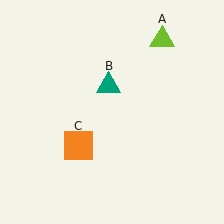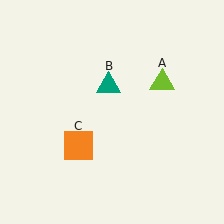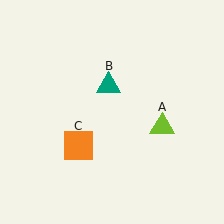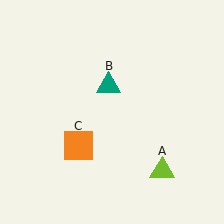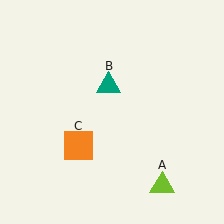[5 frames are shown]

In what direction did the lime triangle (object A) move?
The lime triangle (object A) moved down.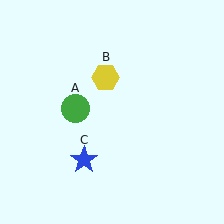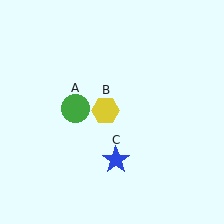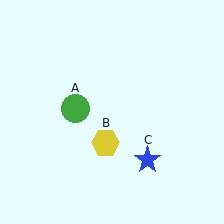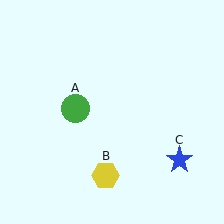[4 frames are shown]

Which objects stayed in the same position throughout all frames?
Green circle (object A) remained stationary.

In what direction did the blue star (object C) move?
The blue star (object C) moved right.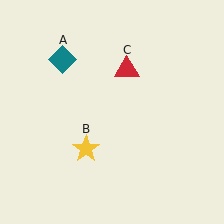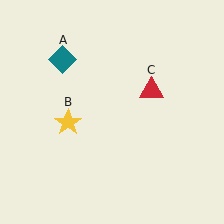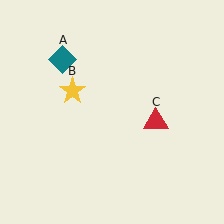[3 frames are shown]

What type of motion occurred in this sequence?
The yellow star (object B), red triangle (object C) rotated clockwise around the center of the scene.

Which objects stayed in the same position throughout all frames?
Teal diamond (object A) remained stationary.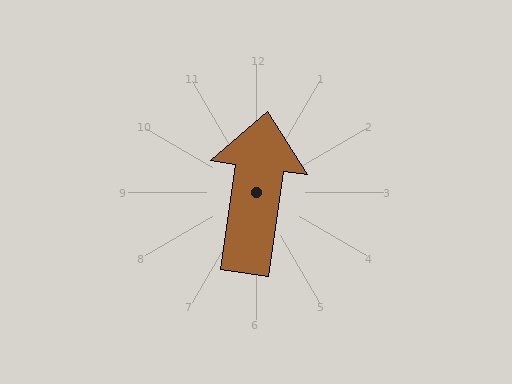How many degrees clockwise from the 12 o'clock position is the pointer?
Approximately 8 degrees.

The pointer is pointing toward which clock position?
Roughly 12 o'clock.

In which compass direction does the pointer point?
North.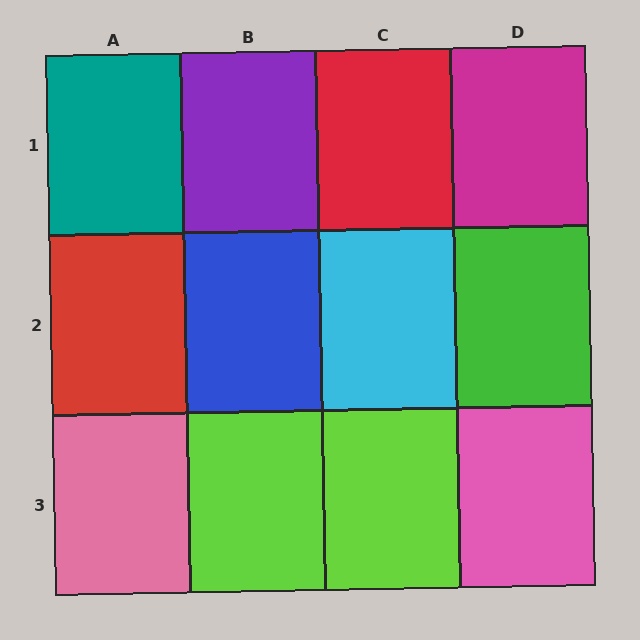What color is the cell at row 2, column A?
Red.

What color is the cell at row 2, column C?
Cyan.